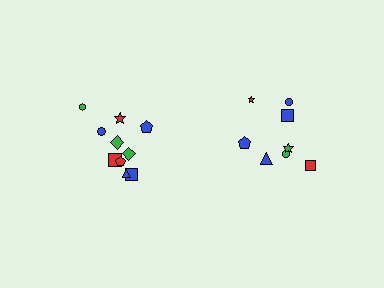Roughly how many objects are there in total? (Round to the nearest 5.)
Roughly 20 objects in total.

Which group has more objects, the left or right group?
The left group.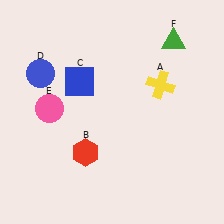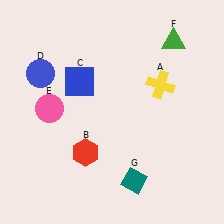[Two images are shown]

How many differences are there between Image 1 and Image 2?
There is 1 difference between the two images.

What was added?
A teal diamond (G) was added in Image 2.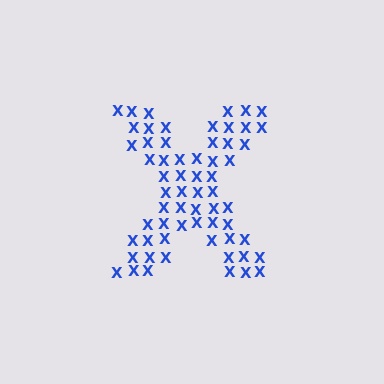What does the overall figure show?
The overall figure shows the letter X.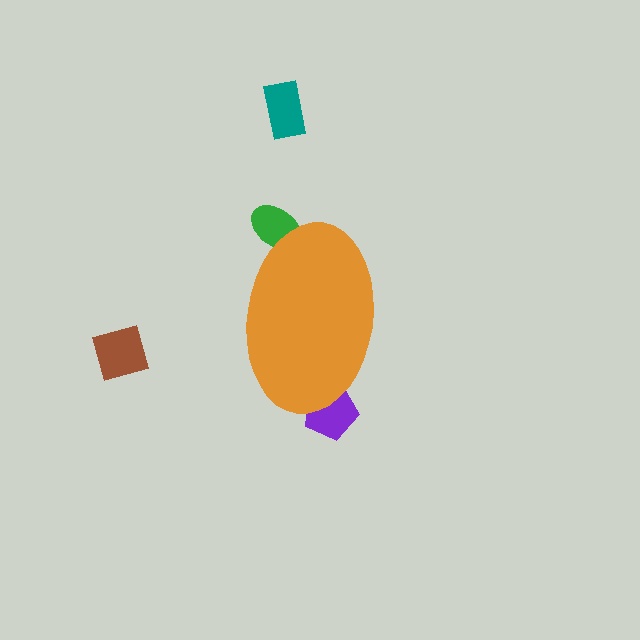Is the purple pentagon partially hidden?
Yes, the purple pentagon is partially hidden behind the orange ellipse.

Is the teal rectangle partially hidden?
No, the teal rectangle is fully visible.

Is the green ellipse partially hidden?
Yes, the green ellipse is partially hidden behind the orange ellipse.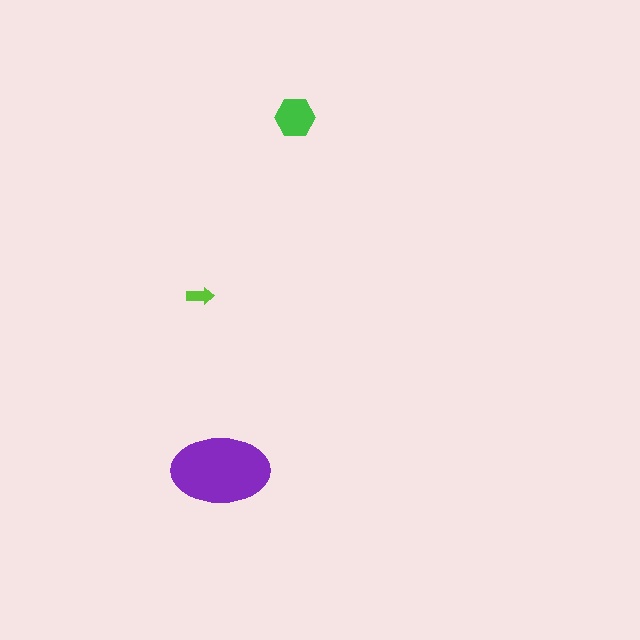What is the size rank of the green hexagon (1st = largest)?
2nd.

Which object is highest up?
The green hexagon is topmost.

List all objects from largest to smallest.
The purple ellipse, the green hexagon, the lime arrow.